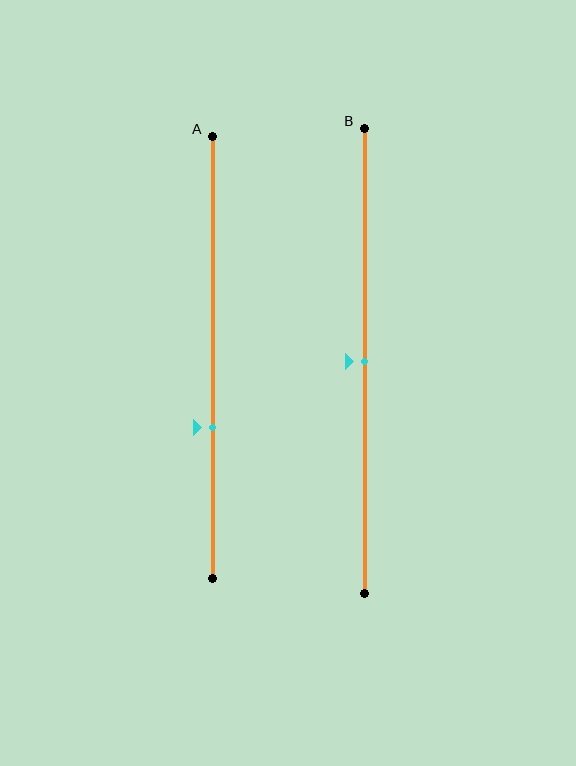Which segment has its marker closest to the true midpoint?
Segment B has its marker closest to the true midpoint.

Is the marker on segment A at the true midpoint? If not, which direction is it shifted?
No, the marker on segment A is shifted downward by about 16% of the segment length.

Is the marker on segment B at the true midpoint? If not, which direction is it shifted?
Yes, the marker on segment B is at the true midpoint.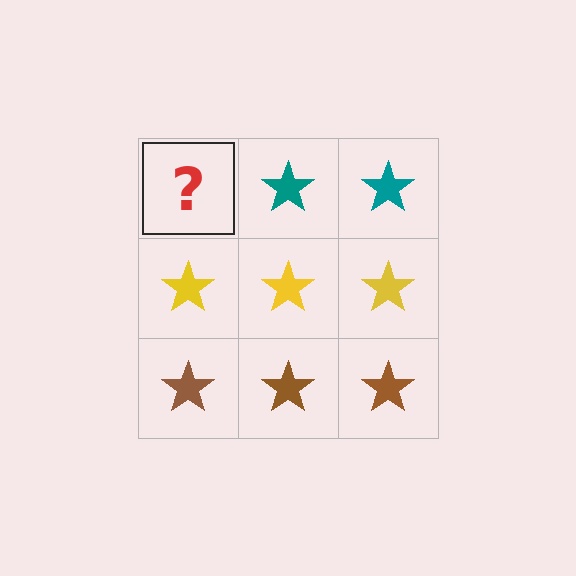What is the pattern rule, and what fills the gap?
The rule is that each row has a consistent color. The gap should be filled with a teal star.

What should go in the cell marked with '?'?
The missing cell should contain a teal star.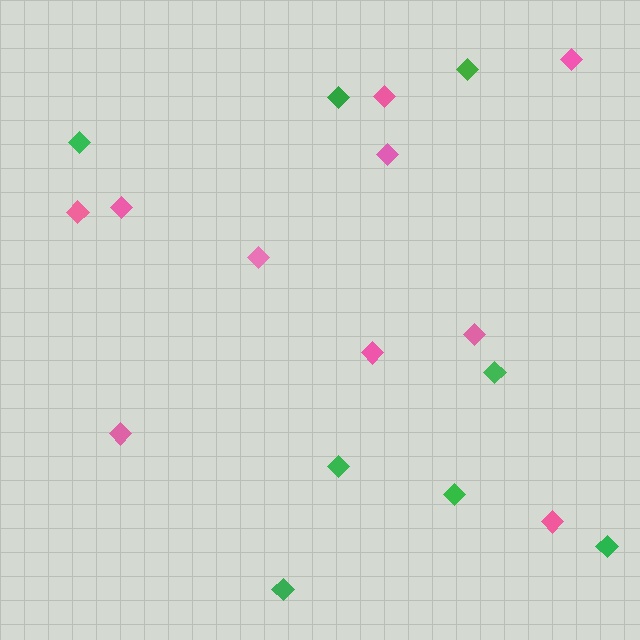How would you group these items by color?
There are 2 groups: one group of pink diamonds (10) and one group of green diamonds (8).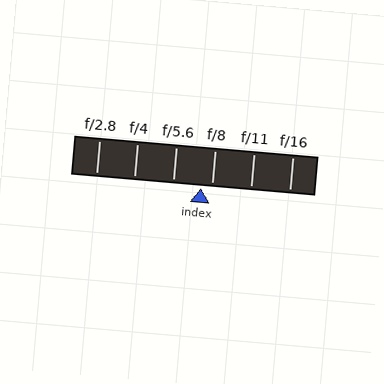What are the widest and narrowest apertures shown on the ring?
The widest aperture shown is f/2.8 and the narrowest is f/16.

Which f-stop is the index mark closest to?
The index mark is closest to f/8.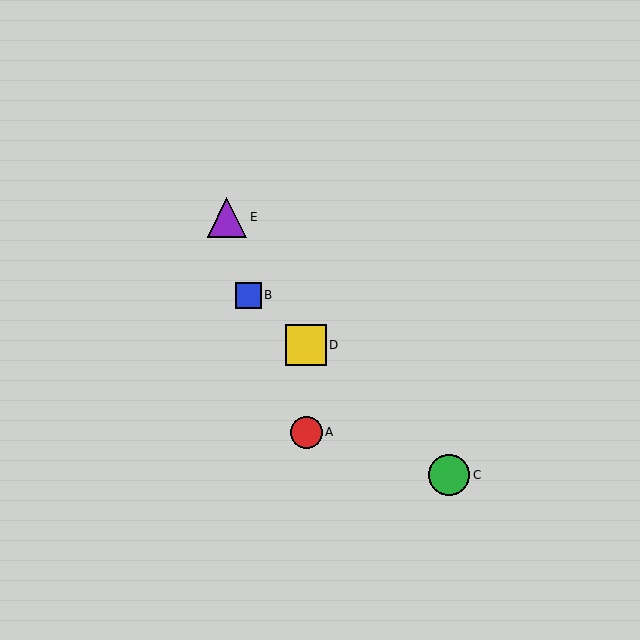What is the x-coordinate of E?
Object E is at x≈227.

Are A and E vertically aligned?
No, A is at x≈306 and E is at x≈227.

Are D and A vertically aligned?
Yes, both are at x≈306.